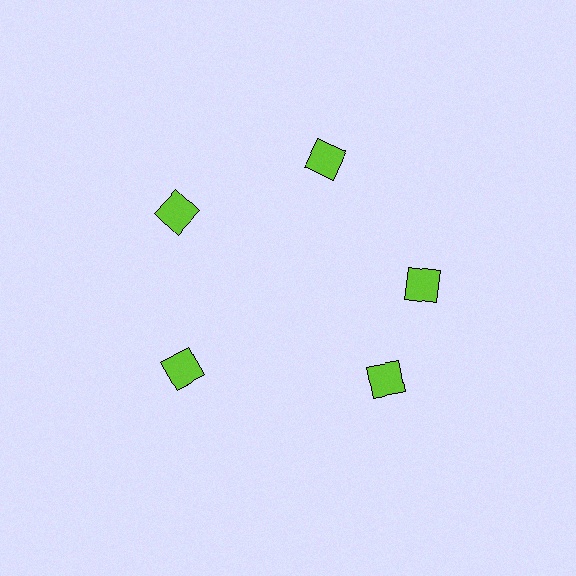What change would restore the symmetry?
The symmetry would be restored by rotating it back into even spacing with its neighbors so that all 5 diamonds sit at equal angles and equal distance from the center.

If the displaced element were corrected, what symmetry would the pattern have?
It would have 5-fold rotational symmetry — the pattern would map onto itself every 72 degrees.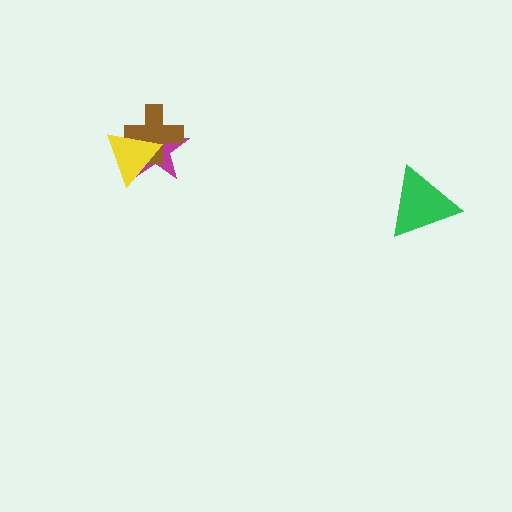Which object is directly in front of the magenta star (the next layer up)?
The brown cross is directly in front of the magenta star.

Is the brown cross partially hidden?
Yes, it is partially covered by another shape.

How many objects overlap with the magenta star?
2 objects overlap with the magenta star.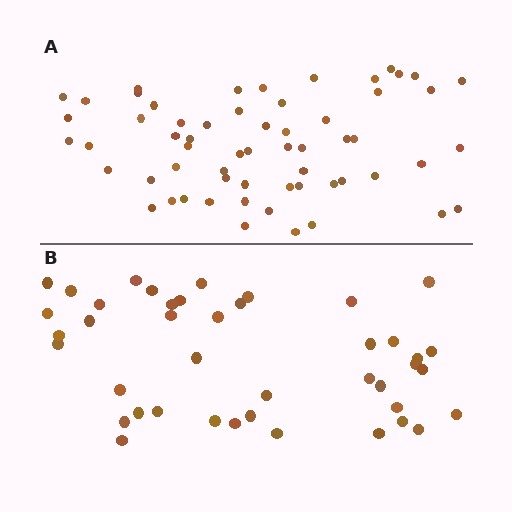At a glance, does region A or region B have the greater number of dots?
Region A (the top region) has more dots.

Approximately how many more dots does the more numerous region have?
Region A has approximately 20 more dots than region B.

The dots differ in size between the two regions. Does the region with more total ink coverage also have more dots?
No. Region B has more total ink coverage because its dots are larger, but region A actually contains more individual dots. Total area can be misleading — the number of items is what matters here.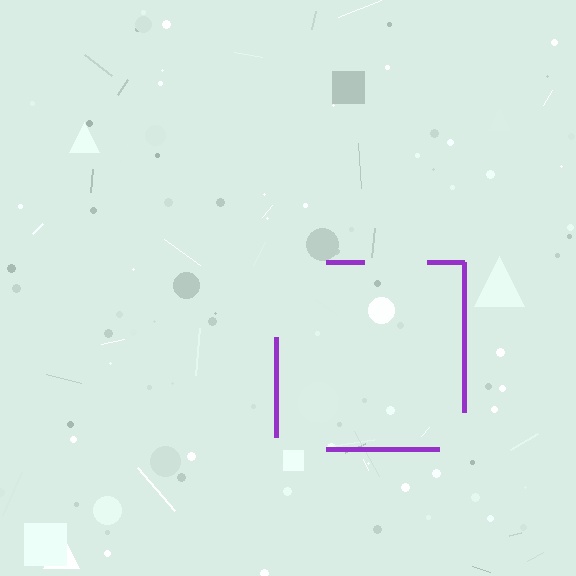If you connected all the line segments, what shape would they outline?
They would outline a square.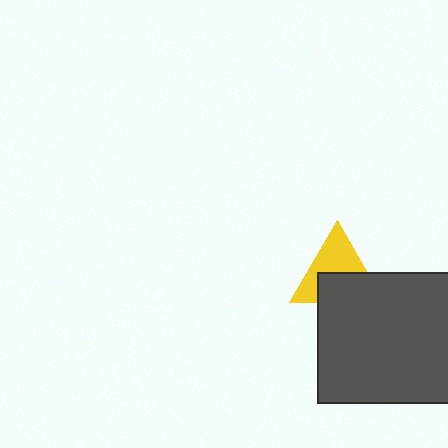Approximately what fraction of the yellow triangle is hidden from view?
Roughly 46% of the yellow triangle is hidden behind the dark gray square.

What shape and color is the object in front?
The object in front is a dark gray square.